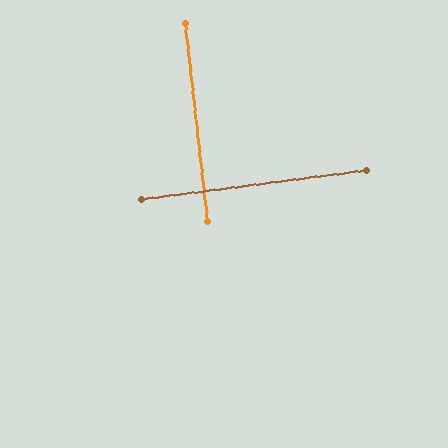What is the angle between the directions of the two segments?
Approximately 89 degrees.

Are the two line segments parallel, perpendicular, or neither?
Perpendicular — they meet at approximately 89°.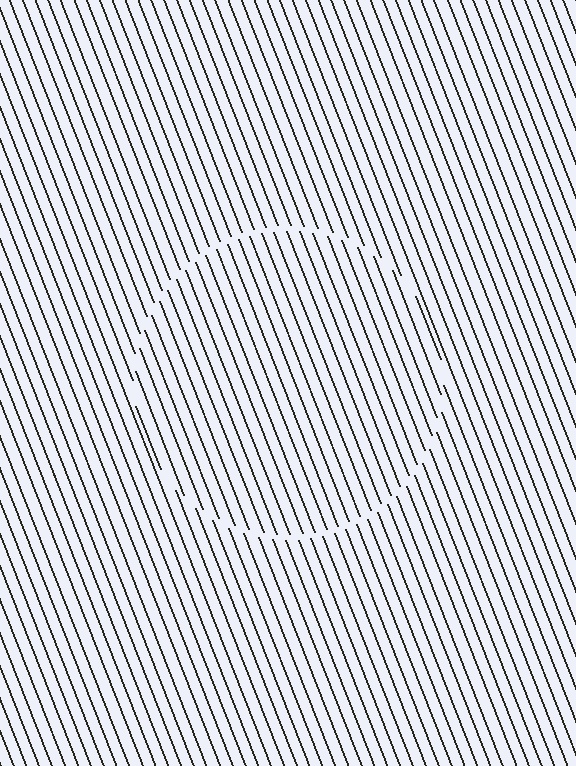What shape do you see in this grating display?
An illusory circle. The interior of the shape contains the same grating, shifted by half a period — the contour is defined by the phase discontinuity where line-ends from the inner and outer gratings abut.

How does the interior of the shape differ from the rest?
The interior of the shape contains the same grating, shifted by half a period — the contour is defined by the phase discontinuity where line-ends from the inner and outer gratings abut.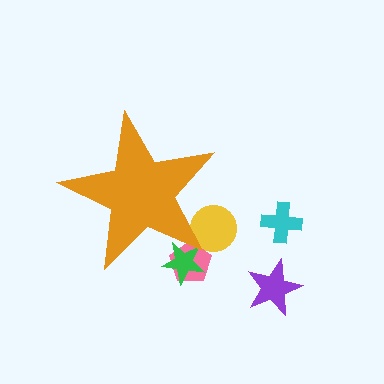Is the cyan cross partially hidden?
No, the cyan cross is fully visible.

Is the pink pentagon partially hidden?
Yes, the pink pentagon is partially hidden behind the orange star.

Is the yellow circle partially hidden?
Yes, the yellow circle is partially hidden behind the orange star.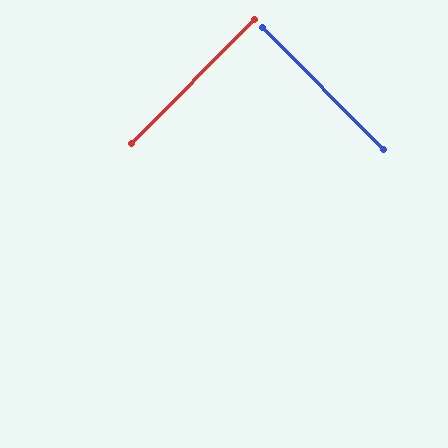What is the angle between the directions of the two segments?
Approximately 89 degrees.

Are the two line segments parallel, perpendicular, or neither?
Perpendicular — they meet at approximately 89°.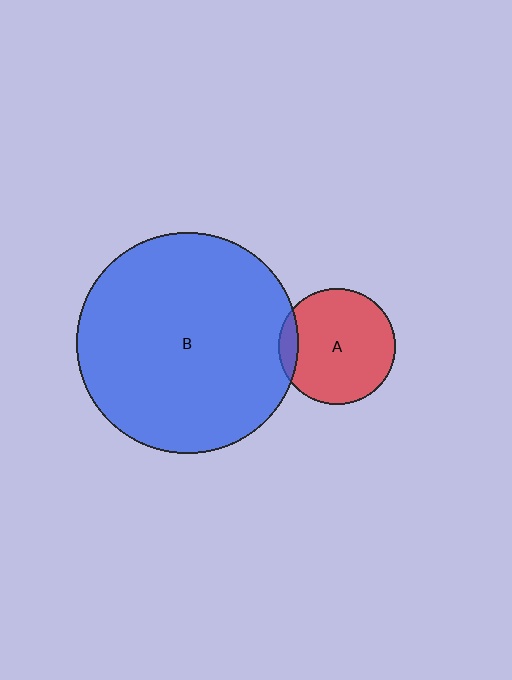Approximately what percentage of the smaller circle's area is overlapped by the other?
Approximately 10%.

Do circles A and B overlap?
Yes.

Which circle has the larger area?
Circle B (blue).